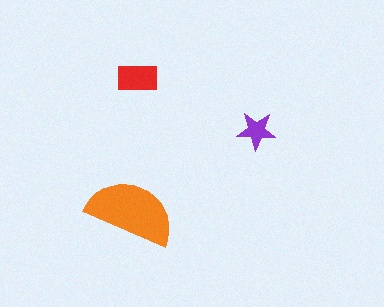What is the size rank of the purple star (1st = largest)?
3rd.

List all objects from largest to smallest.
The orange semicircle, the red rectangle, the purple star.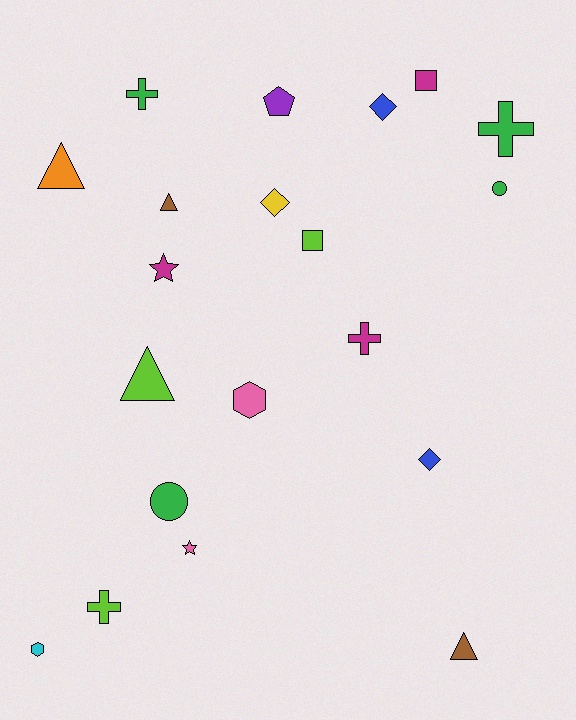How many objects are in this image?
There are 20 objects.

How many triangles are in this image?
There are 4 triangles.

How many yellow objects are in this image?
There is 1 yellow object.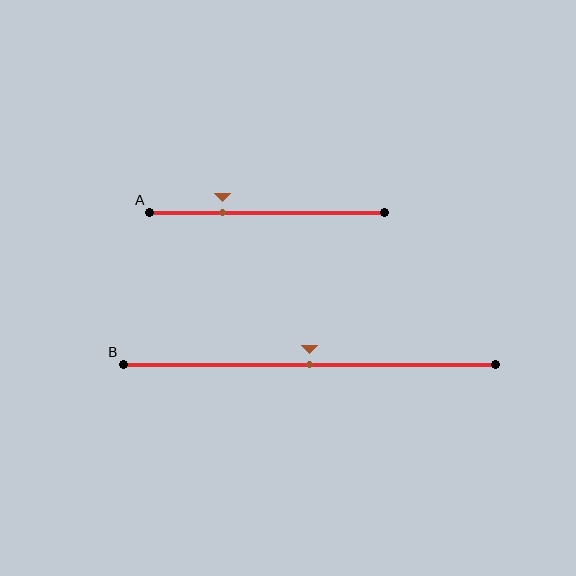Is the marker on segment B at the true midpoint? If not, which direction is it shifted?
Yes, the marker on segment B is at the true midpoint.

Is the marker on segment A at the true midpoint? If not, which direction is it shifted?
No, the marker on segment A is shifted to the left by about 19% of the segment length.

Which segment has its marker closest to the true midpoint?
Segment B has its marker closest to the true midpoint.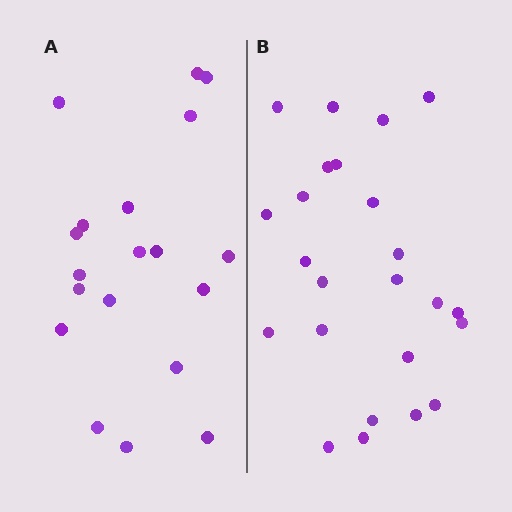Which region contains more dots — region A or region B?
Region B (the right region) has more dots.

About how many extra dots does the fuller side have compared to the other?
Region B has about 5 more dots than region A.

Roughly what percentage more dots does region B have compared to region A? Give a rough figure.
About 25% more.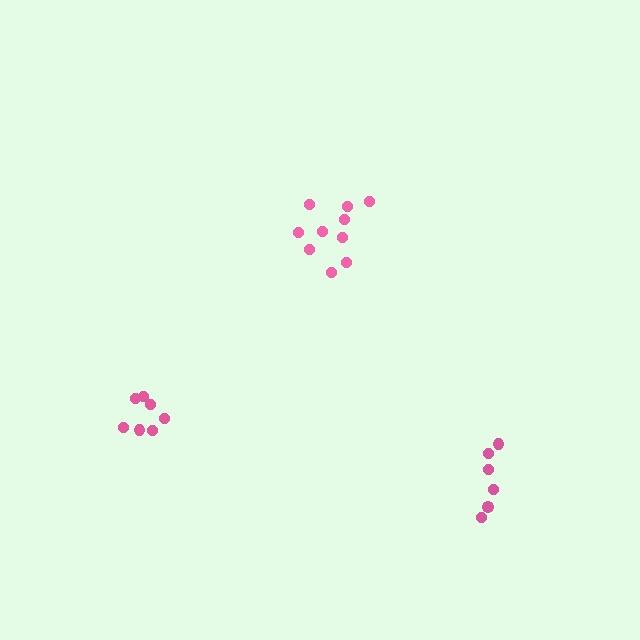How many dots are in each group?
Group 1: 6 dots, Group 2: 7 dots, Group 3: 10 dots (23 total).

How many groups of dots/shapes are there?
There are 3 groups.